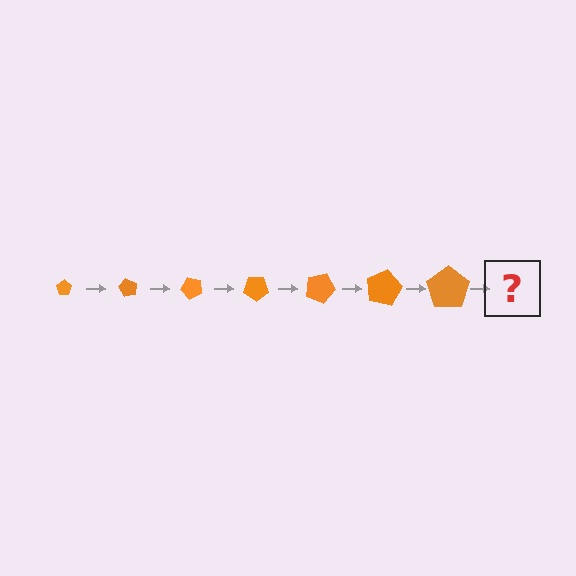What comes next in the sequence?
The next element should be a pentagon, larger than the previous one and rotated 420 degrees from the start.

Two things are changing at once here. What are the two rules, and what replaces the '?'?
The two rules are that the pentagon grows larger each step and it rotates 60 degrees each step. The '?' should be a pentagon, larger than the previous one and rotated 420 degrees from the start.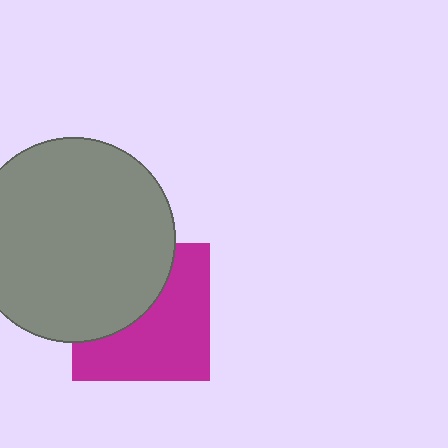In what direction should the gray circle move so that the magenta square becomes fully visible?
The gray circle should move toward the upper-left. That is the shortest direction to clear the overlap and leave the magenta square fully visible.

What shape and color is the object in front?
The object in front is a gray circle.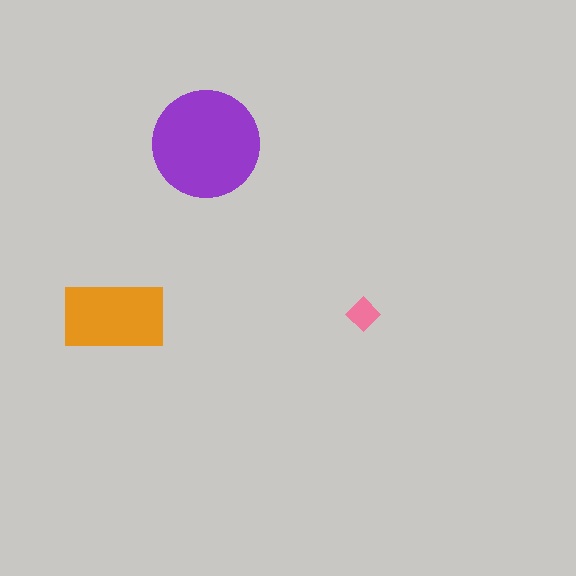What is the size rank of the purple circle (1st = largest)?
1st.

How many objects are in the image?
There are 3 objects in the image.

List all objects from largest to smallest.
The purple circle, the orange rectangle, the pink diamond.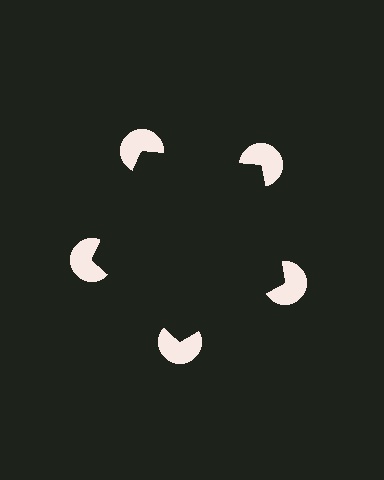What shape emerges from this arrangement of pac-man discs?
An illusory pentagon — its edges are inferred from the aligned wedge cuts in the pac-man discs, not physically drawn.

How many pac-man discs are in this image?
There are 5 — one at each vertex of the illusory pentagon.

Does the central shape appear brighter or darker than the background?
It typically appears slightly darker than the background, even though no actual brightness change is drawn.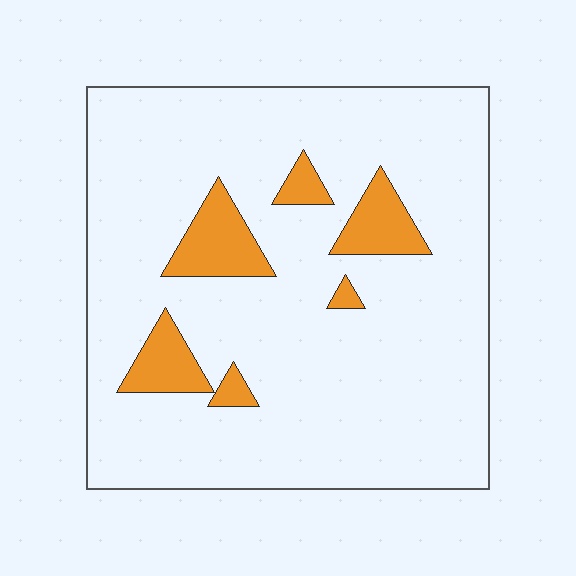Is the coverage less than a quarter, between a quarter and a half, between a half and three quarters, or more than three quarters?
Less than a quarter.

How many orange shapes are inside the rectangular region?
6.